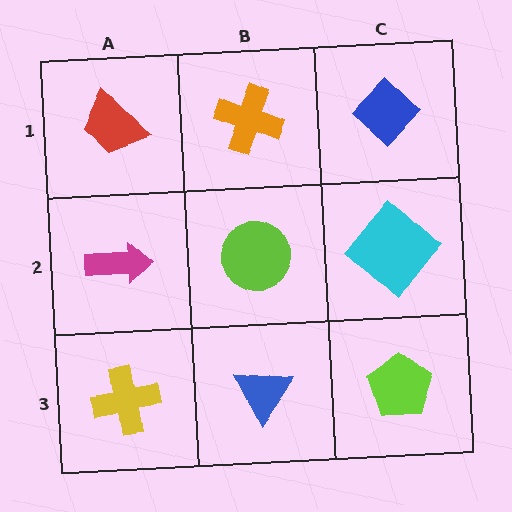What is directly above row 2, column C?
A blue diamond.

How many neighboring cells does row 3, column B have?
3.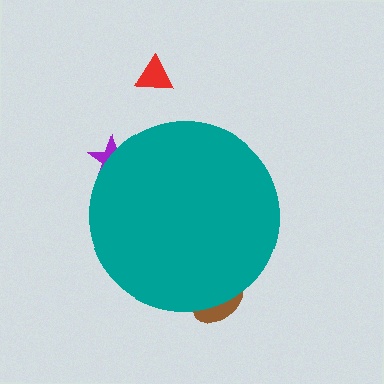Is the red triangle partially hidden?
No, the red triangle is fully visible.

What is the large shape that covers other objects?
A teal circle.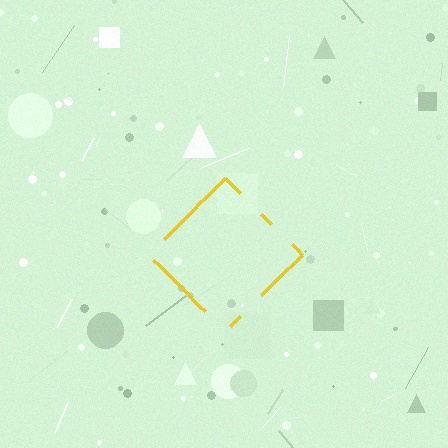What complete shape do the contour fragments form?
The contour fragments form a diamond.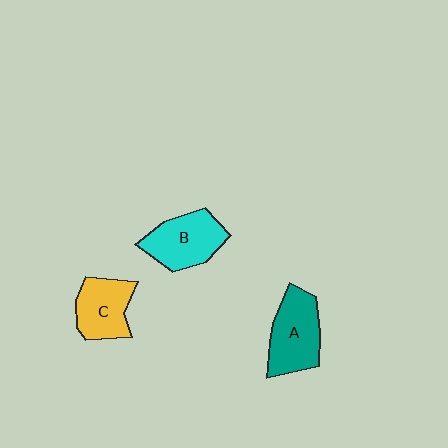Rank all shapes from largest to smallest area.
From largest to smallest: A (teal), B (cyan), C (yellow).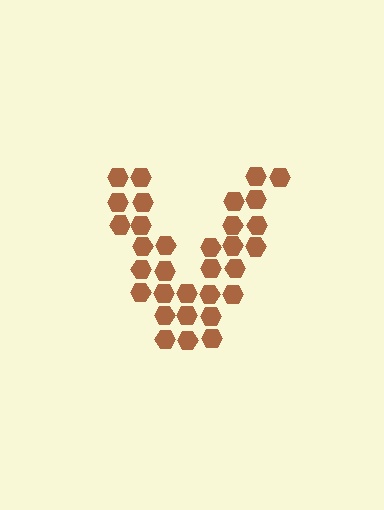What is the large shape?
The large shape is the letter V.